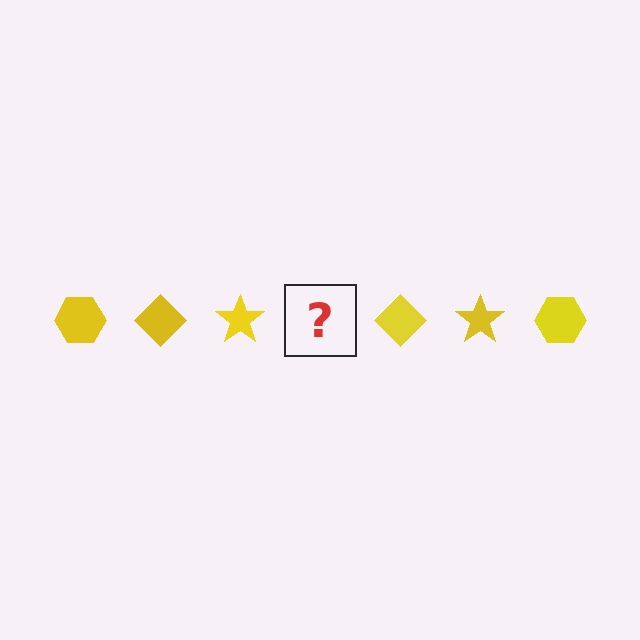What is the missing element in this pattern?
The missing element is a yellow hexagon.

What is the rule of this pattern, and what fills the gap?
The rule is that the pattern cycles through hexagon, diamond, star shapes in yellow. The gap should be filled with a yellow hexagon.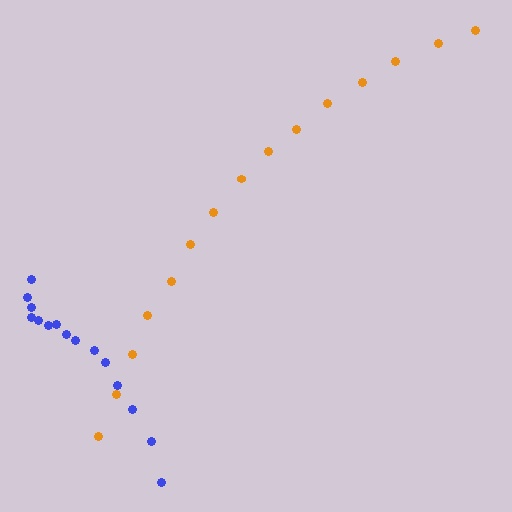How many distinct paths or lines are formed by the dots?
There are 2 distinct paths.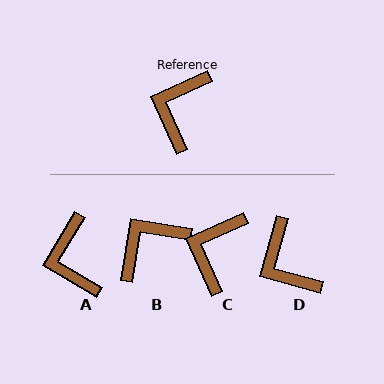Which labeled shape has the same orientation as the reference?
C.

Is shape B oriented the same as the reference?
No, it is off by about 33 degrees.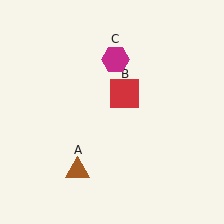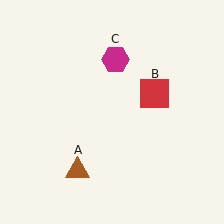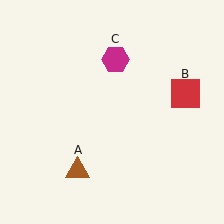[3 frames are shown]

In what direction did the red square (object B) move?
The red square (object B) moved right.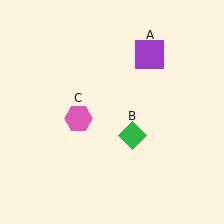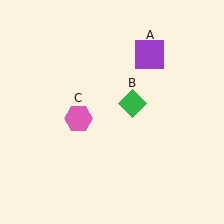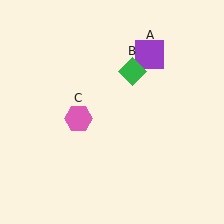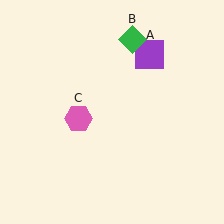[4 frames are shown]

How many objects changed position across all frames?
1 object changed position: green diamond (object B).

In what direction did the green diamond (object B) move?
The green diamond (object B) moved up.